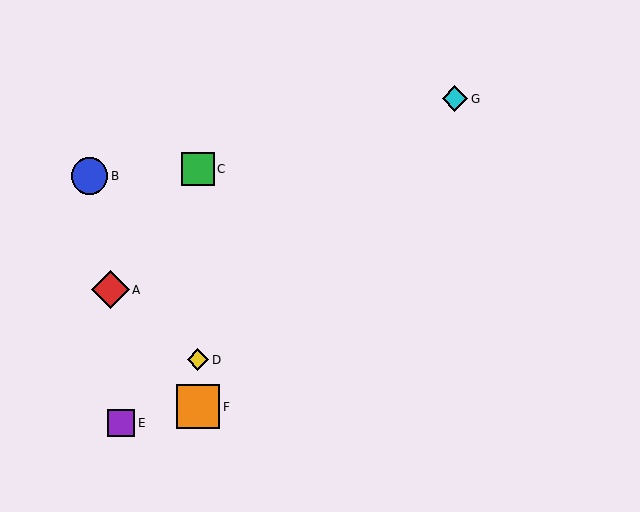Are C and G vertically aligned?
No, C is at x≈198 and G is at x≈455.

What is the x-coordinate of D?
Object D is at x≈198.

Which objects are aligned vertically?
Objects C, D, F are aligned vertically.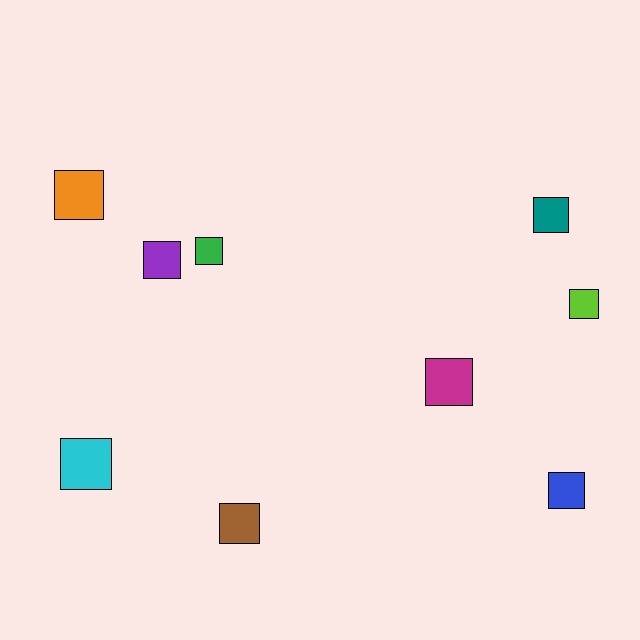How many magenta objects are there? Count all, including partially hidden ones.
There is 1 magenta object.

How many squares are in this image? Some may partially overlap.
There are 9 squares.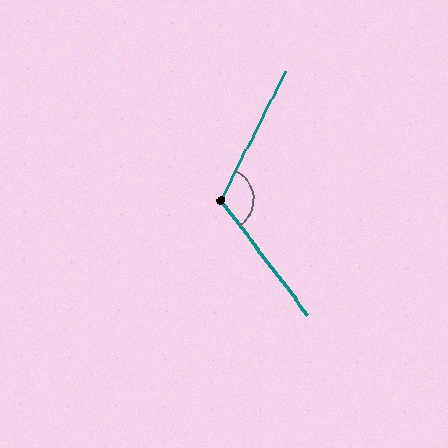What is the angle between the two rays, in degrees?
Approximately 116 degrees.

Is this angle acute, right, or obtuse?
It is obtuse.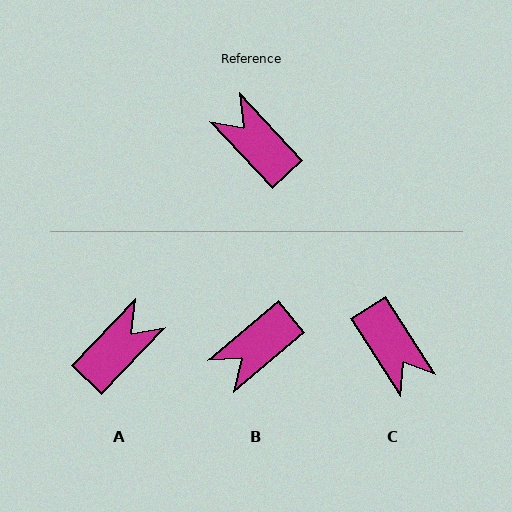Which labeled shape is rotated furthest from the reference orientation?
C, about 169 degrees away.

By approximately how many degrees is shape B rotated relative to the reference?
Approximately 87 degrees counter-clockwise.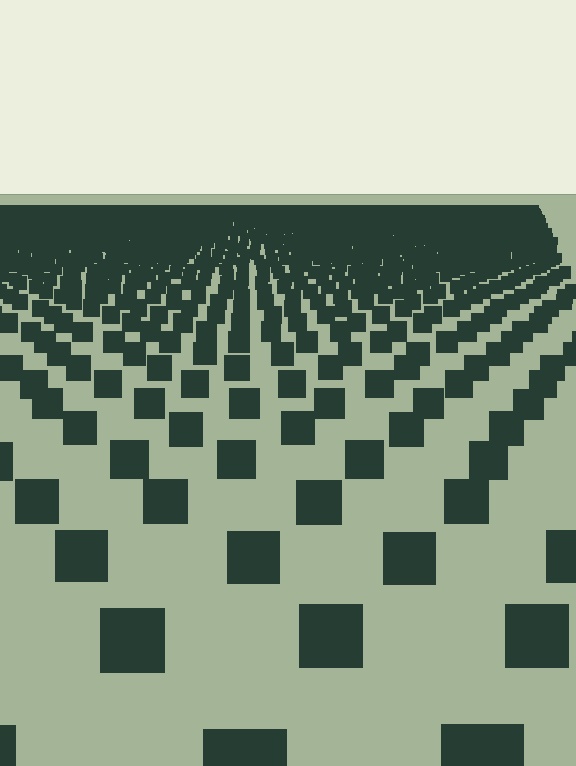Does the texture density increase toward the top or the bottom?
Density increases toward the top.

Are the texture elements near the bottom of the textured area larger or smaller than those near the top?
Larger. Near the bottom, elements are closer to the viewer and appear at a bigger on-screen size.